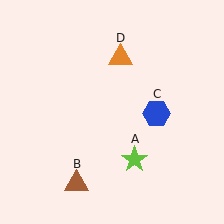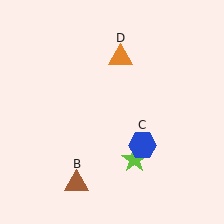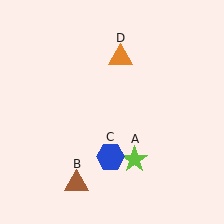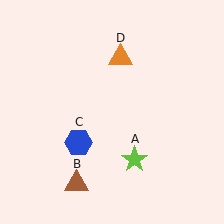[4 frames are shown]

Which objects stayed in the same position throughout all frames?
Lime star (object A) and brown triangle (object B) and orange triangle (object D) remained stationary.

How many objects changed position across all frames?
1 object changed position: blue hexagon (object C).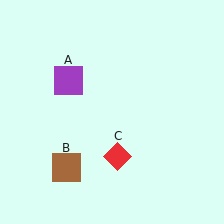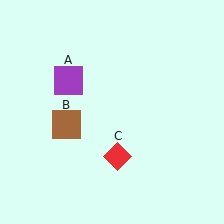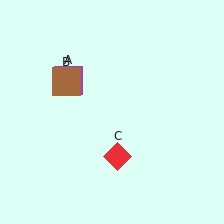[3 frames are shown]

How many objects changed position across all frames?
1 object changed position: brown square (object B).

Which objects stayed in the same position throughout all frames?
Purple square (object A) and red diamond (object C) remained stationary.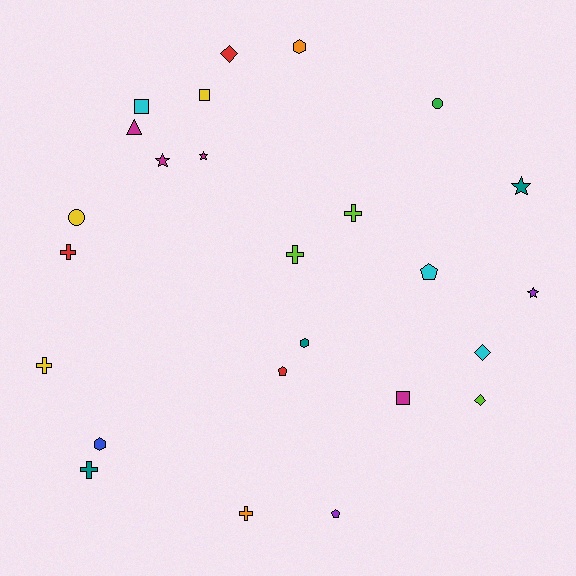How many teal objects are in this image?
There are 3 teal objects.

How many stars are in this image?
There are 4 stars.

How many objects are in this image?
There are 25 objects.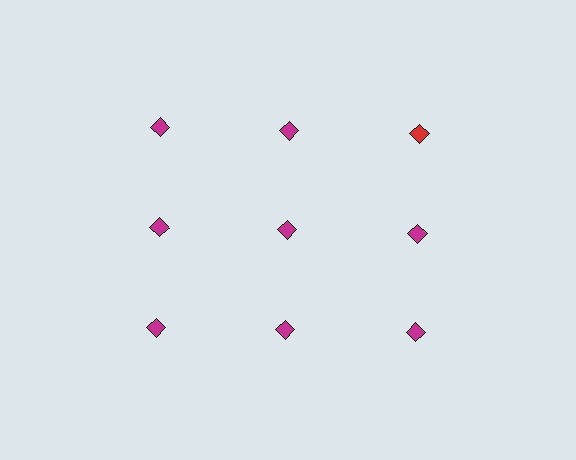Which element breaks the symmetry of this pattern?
The red diamond in the top row, center column breaks the symmetry. All other shapes are magenta diamonds.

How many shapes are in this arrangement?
There are 9 shapes arranged in a grid pattern.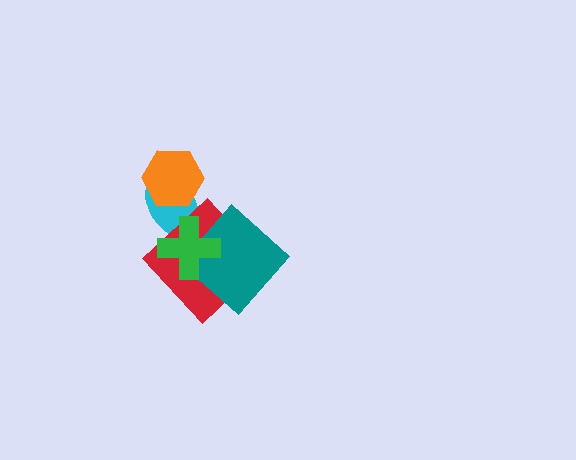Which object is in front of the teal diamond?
The green cross is in front of the teal diamond.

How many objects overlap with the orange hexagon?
1 object overlaps with the orange hexagon.